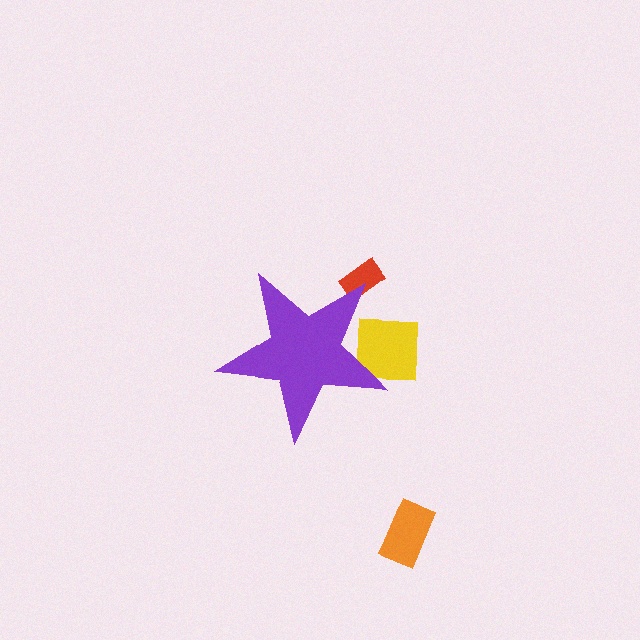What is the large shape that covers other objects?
A purple star.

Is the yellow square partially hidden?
Yes, the yellow square is partially hidden behind the purple star.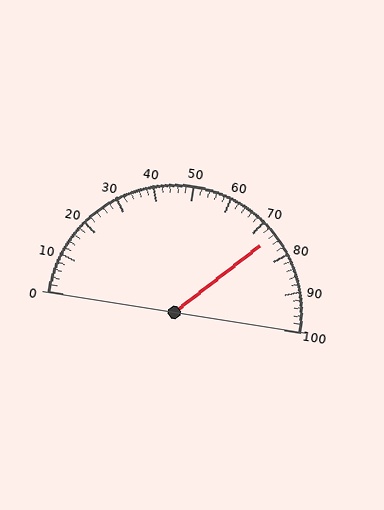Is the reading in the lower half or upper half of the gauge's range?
The reading is in the upper half of the range (0 to 100).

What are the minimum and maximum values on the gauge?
The gauge ranges from 0 to 100.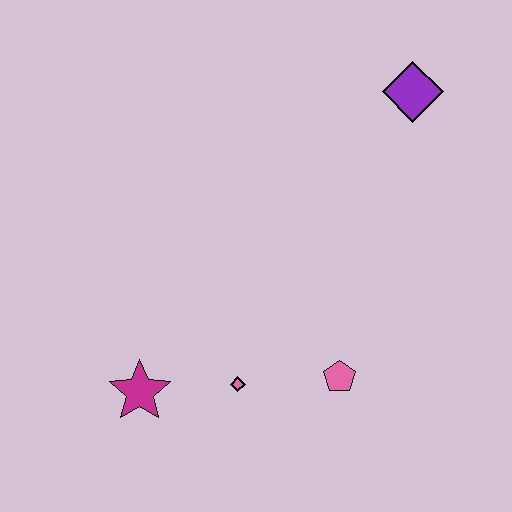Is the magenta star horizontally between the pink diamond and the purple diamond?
No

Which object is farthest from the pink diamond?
The purple diamond is farthest from the pink diamond.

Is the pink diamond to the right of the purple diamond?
No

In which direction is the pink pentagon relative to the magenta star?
The pink pentagon is to the right of the magenta star.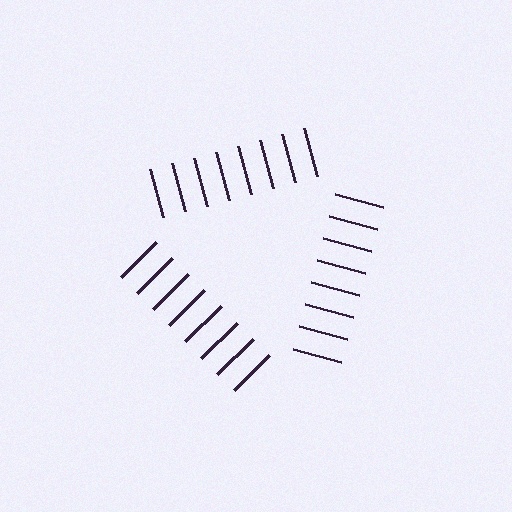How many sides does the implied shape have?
3 sides — the line-ends trace a triangle.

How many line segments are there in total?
24 — 8 along each of the 3 edges.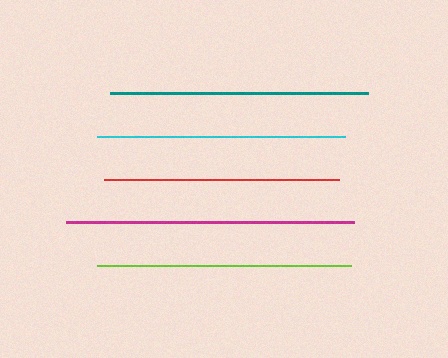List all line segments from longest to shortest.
From longest to shortest: magenta, teal, lime, cyan, red.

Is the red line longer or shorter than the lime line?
The lime line is longer than the red line.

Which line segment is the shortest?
The red line is the shortest at approximately 235 pixels.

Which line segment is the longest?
The magenta line is the longest at approximately 289 pixels.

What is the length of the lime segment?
The lime segment is approximately 254 pixels long.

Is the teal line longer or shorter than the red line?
The teal line is longer than the red line.